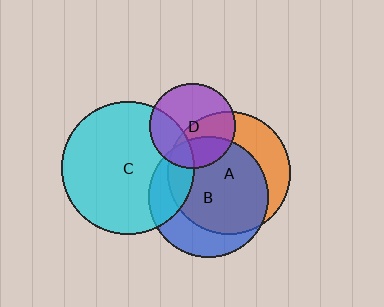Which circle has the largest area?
Circle C (cyan).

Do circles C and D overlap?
Yes.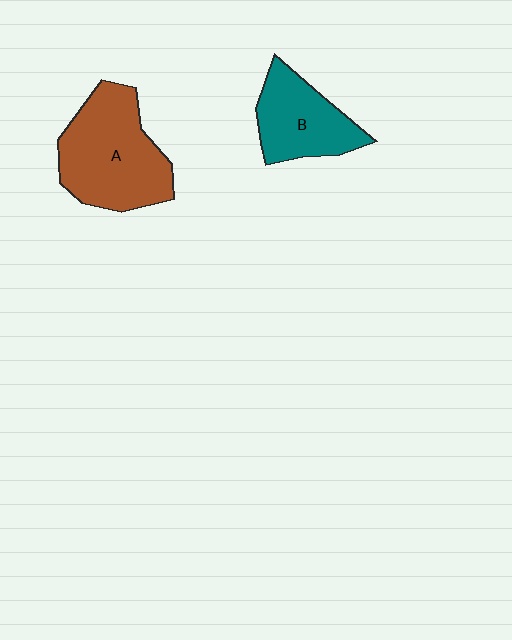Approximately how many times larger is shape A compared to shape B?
Approximately 1.5 times.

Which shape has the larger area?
Shape A (brown).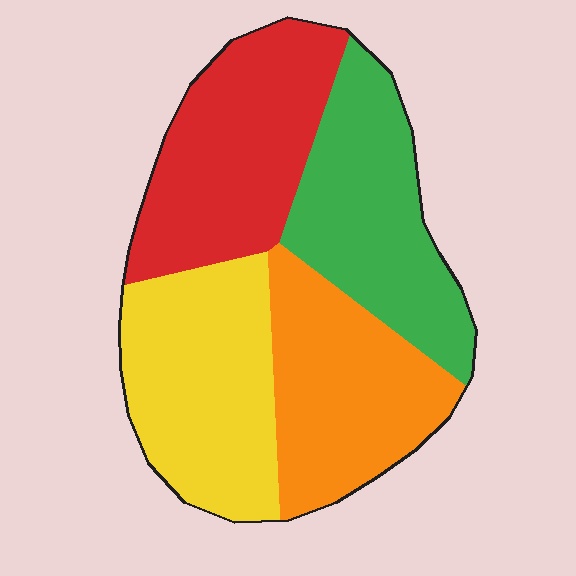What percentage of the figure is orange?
Orange takes up about one quarter (1/4) of the figure.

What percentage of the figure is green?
Green covers 24% of the figure.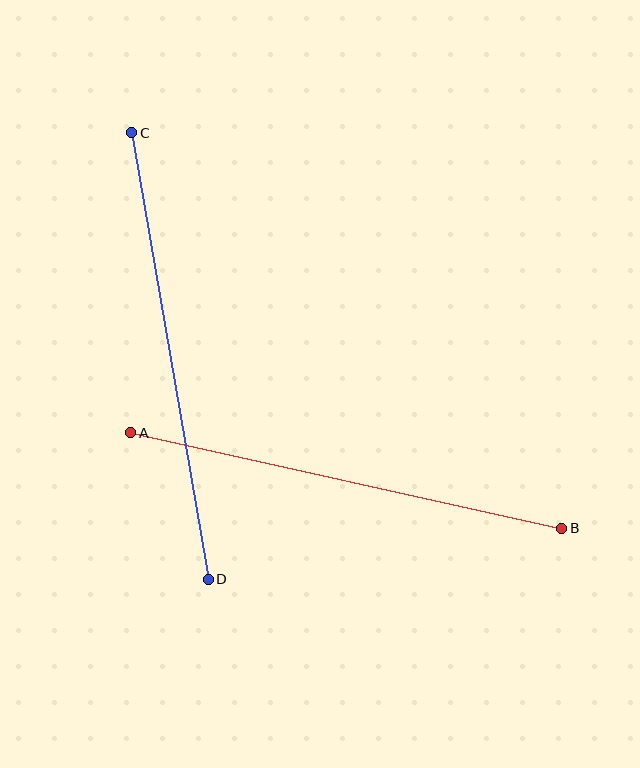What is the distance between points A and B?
The distance is approximately 442 pixels.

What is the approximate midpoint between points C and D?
The midpoint is at approximately (170, 356) pixels.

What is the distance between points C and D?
The distance is approximately 453 pixels.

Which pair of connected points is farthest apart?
Points C and D are farthest apart.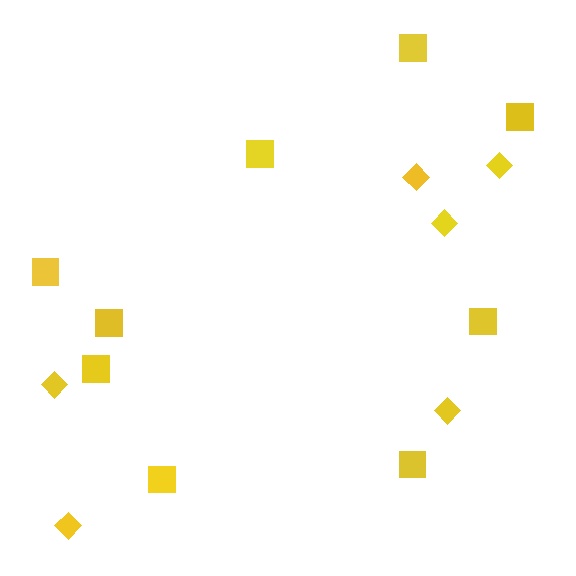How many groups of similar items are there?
There are 2 groups: one group of squares (9) and one group of diamonds (6).